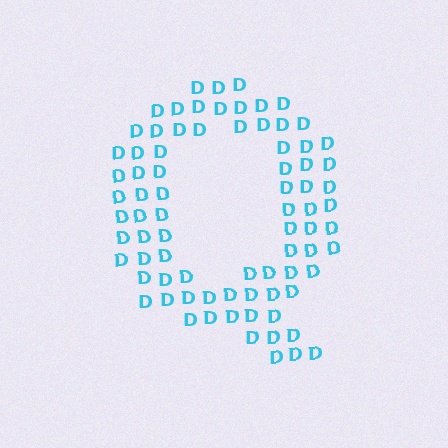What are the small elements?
The small elements are letter D's.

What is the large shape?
The large shape is the letter Q.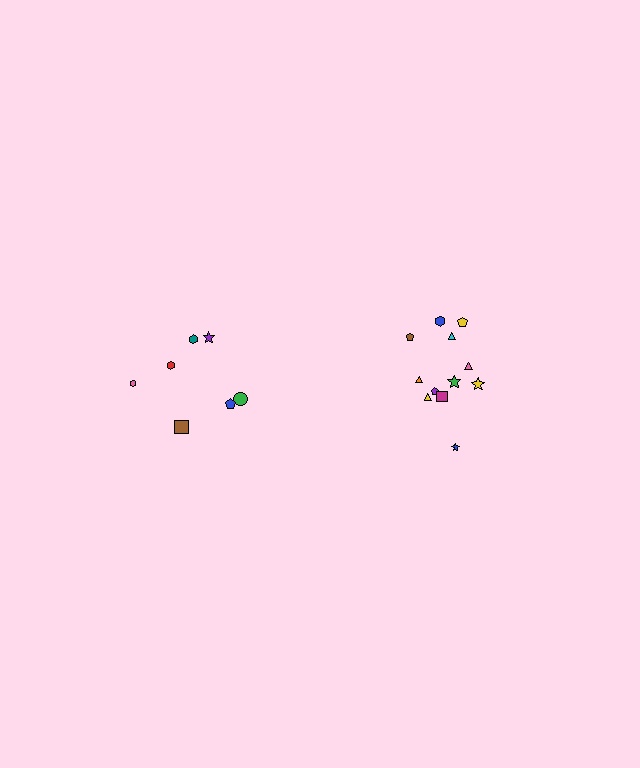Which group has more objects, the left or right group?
The right group.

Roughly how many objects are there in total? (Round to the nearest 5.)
Roughly 20 objects in total.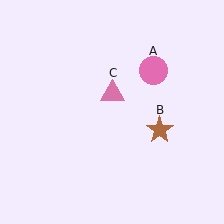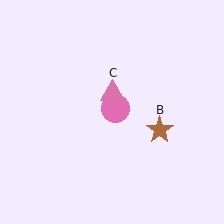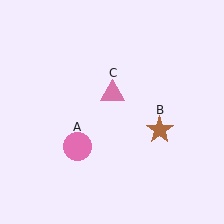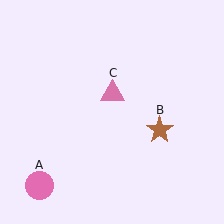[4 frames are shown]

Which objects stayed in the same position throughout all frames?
Brown star (object B) and pink triangle (object C) remained stationary.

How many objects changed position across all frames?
1 object changed position: pink circle (object A).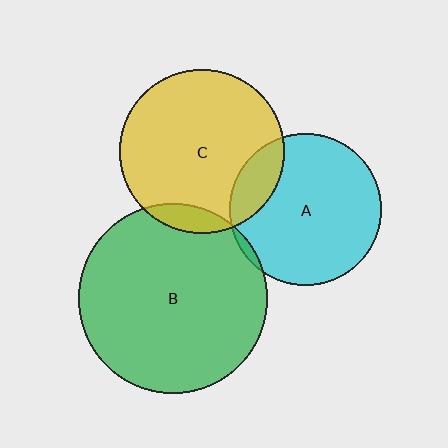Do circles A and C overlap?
Yes.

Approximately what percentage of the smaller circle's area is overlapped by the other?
Approximately 15%.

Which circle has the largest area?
Circle B (green).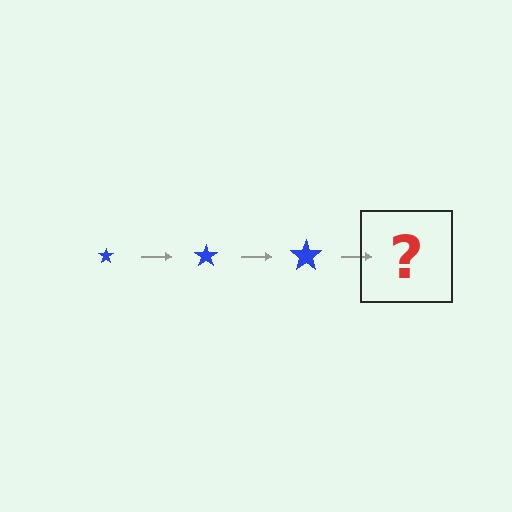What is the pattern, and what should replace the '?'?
The pattern is that the star gets progressively larger each step. The '?' should be a blue star, larger than the previous one.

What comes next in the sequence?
The next element should be a blue star, larger than the previous one.